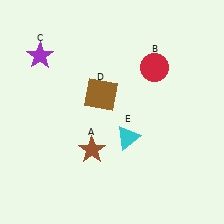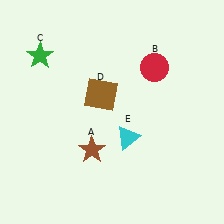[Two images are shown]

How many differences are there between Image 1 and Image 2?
There is 1 difference between the two images.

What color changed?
The star (C) changed from purple in Image 1 to green in Image 2.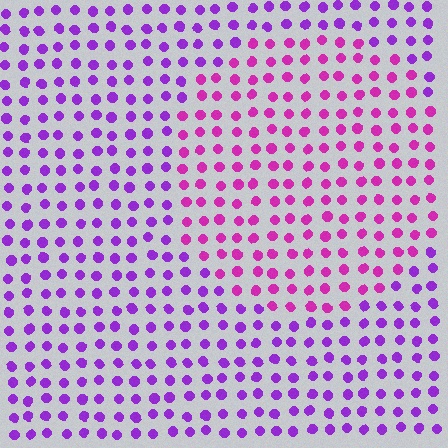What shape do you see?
I see a circle.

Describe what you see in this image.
The image is filled with small purple elements in a uniform arrangement. A circle-shaped region is visible where the elements are tinted to a slightly different hue, forming a subtle color boundary.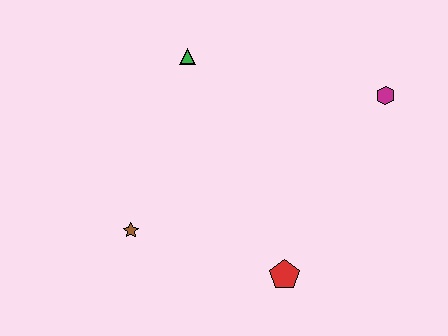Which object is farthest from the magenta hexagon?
The brown star is farthest from the magenta hexagon.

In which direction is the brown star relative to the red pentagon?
The brown star is to the left of the red pentagon.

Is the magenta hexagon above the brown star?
Yes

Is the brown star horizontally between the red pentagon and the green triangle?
No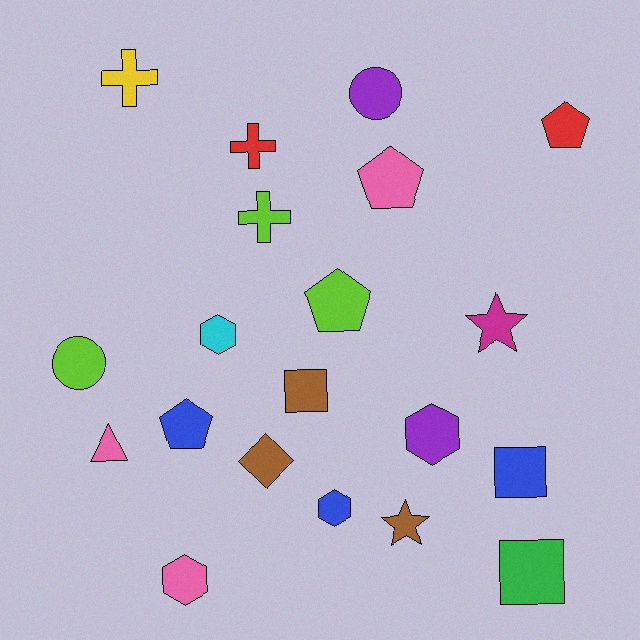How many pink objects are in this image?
There are 3 pink objects.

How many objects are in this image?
There are 20 objects.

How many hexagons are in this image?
There are 4 hexagons.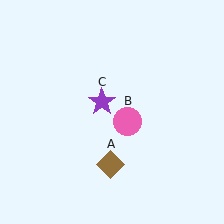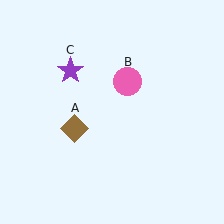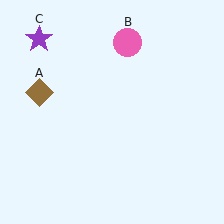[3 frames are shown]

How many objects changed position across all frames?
3 objects changed position: brown diamond (object A), pink circle (object B), purple star (object C).